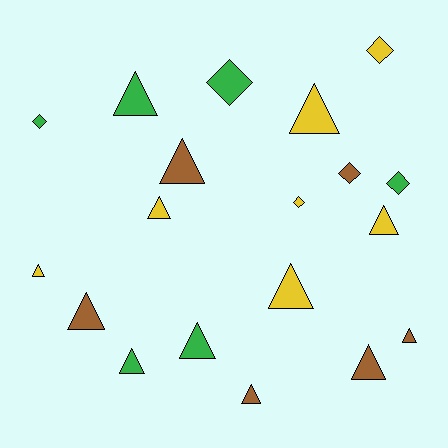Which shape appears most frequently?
Triangle, with 13 objects.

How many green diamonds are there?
There are 3 green diamonds.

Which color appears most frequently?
Yellow, with 7 objects.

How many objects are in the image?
There are 19 objects.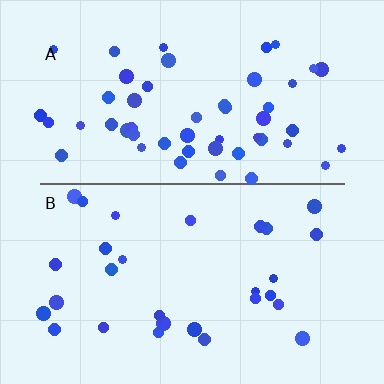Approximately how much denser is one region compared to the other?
Approximately 1.8× — region A over region B.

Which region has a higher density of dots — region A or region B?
A (the top).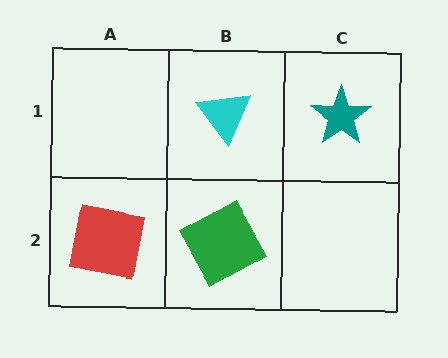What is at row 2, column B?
A green square.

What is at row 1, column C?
A teal star.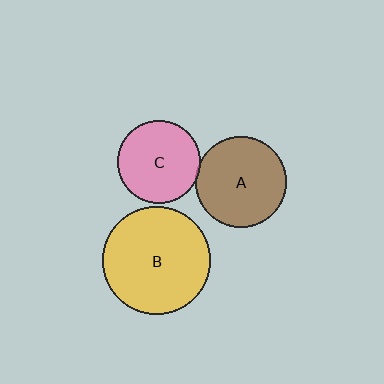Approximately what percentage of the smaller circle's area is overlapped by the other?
Approximately 5%.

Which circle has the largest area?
Circle B (yellow).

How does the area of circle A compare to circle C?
Approximately 1.2 times.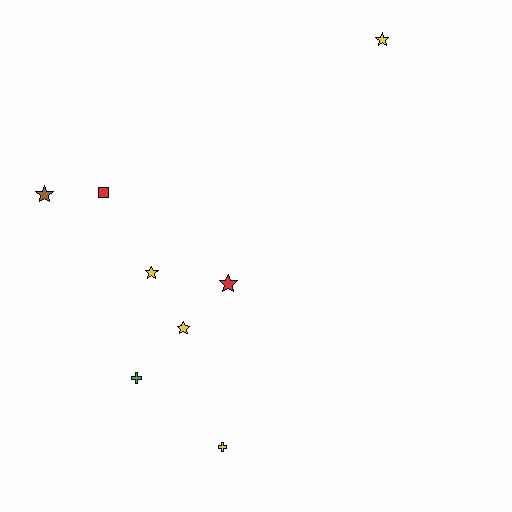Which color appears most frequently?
Yellow, with 4 objects.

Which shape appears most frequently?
Star, with 5 objects.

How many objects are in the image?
There are 8 objects.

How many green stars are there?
There are no green stars.